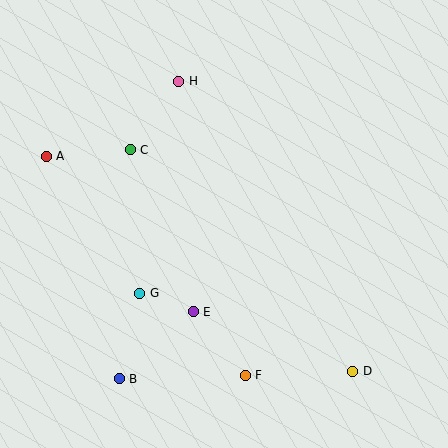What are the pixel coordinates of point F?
Point F is at (245, 375).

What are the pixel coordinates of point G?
Point G is at (140, 293).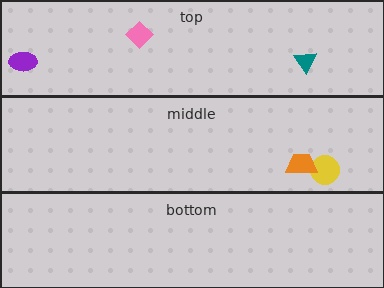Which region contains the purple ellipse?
The top region.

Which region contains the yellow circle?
The middle region.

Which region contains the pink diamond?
The top region.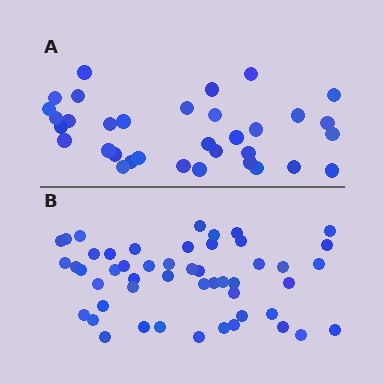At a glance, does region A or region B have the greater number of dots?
Region B (the bottom region) has more dots.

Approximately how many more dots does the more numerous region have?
Region B has approximately 15 more dots than region A.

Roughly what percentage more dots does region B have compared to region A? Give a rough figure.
About 45% more.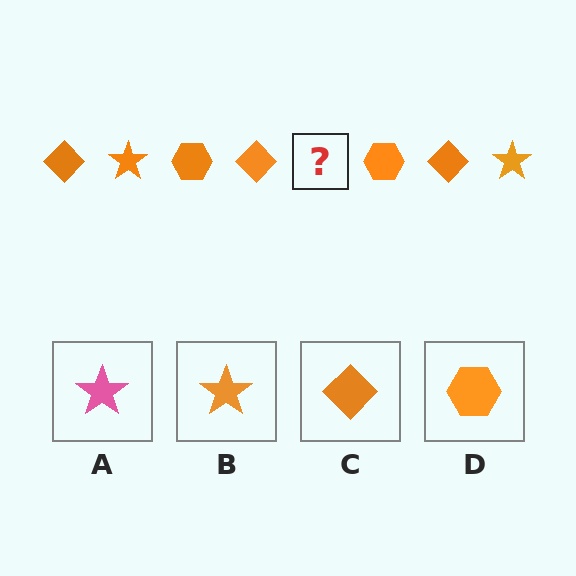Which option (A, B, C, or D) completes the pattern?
B.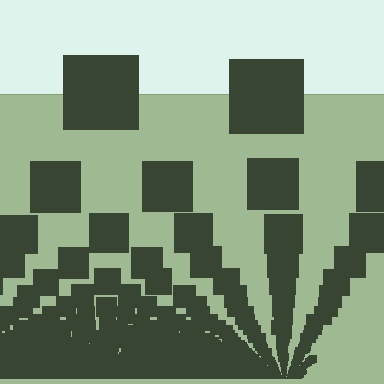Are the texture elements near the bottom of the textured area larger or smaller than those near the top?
Smaller. The gradient is inverted — elements near the bottom are smaller and denser.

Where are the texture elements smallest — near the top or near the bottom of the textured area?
Near the bottom.